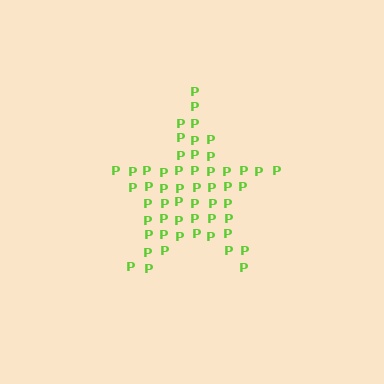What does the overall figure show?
The overall figure shows a star.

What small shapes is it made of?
It is made of small letter P's.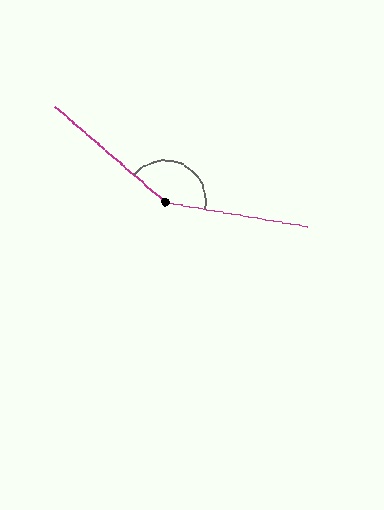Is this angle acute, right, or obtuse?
It is obtuse.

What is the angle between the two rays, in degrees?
Approximately 149 degrees.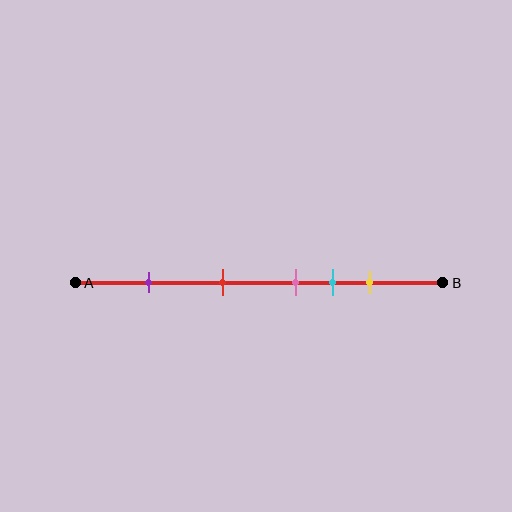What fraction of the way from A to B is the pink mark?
The pink mark is approximately 60% (0.6) of the way from A to B.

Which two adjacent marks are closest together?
The pink and cyan marks are the closest adjacent pair.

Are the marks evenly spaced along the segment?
No, the marks are not evenly spaced.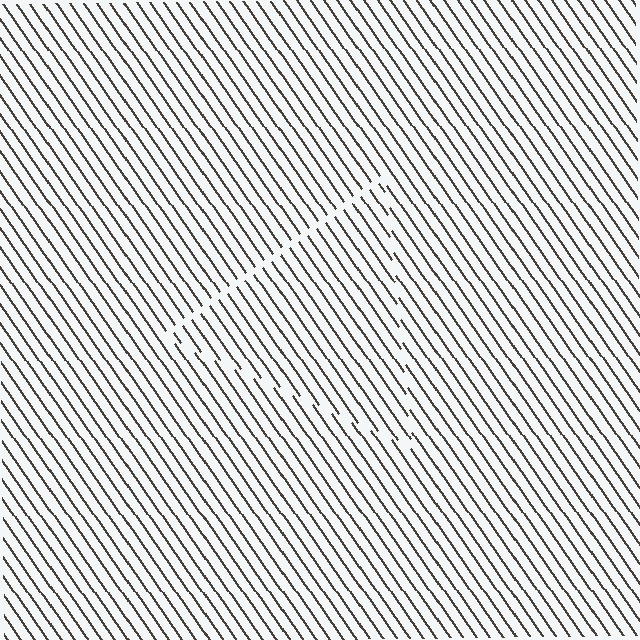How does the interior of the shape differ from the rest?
The interior of the shape contains the same grating, shifted by half a period — the contour is defined by the phase discontinuity where line-ends from the inner and outer gratings abut.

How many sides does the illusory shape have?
3 sides — the line-ends trace a triangle.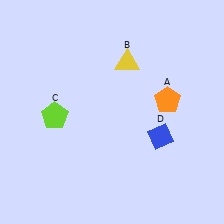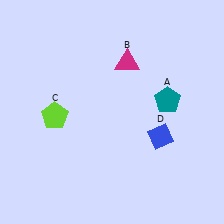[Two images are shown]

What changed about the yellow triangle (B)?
In Image 1, B is yellow. In Image 2, it changed to magenta.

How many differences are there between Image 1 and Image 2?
There are 2 differences between the two images.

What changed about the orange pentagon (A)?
In Image 1, A is orange. In Image 2, it changed to teal.